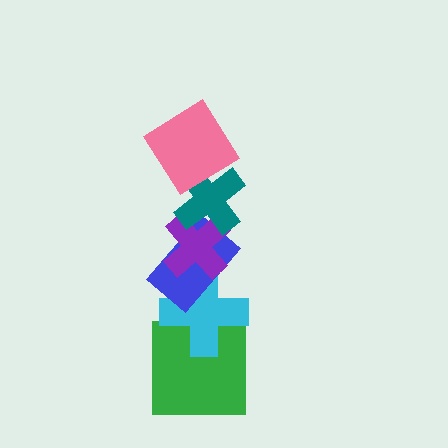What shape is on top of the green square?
The cyan cross is on top of the green square.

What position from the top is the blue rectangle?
The blue rectangle is 4th from the top.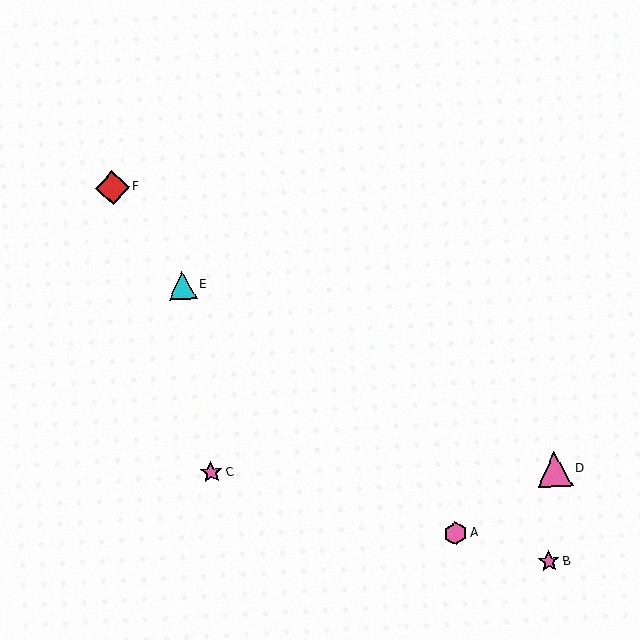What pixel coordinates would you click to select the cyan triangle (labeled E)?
Click at (182, 285) to select the cyan triangle E.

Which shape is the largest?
The pink triangle (labeled D) is the largest.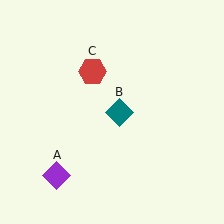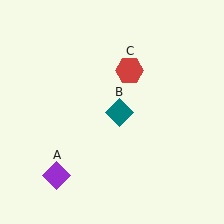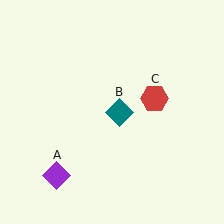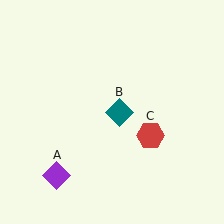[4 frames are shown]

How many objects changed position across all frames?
1 object changed position: red hexagon (object C).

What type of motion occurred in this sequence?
The red hexagon (object C) rotated clockwise around the center of the scene.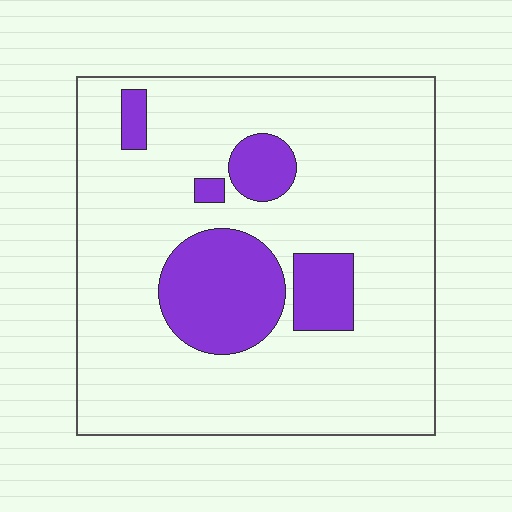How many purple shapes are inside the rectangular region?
5.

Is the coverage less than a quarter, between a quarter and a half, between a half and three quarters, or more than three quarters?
Less than a quarter.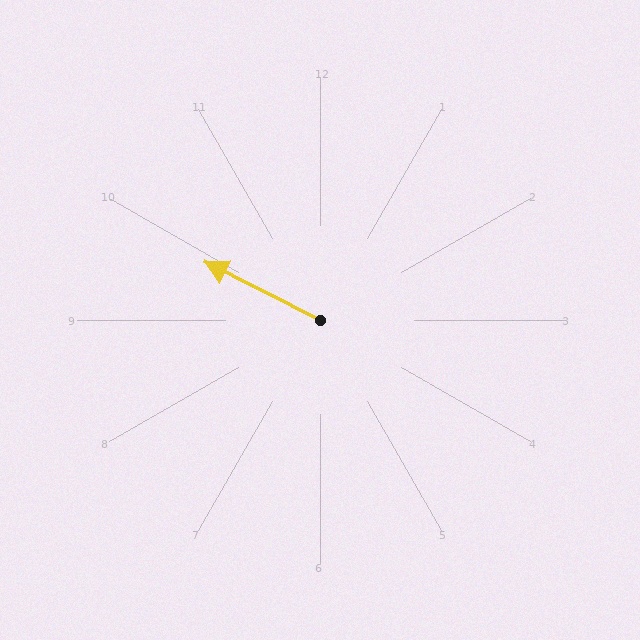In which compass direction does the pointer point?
Northwest.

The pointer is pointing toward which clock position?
Roughly 10 o'clock.